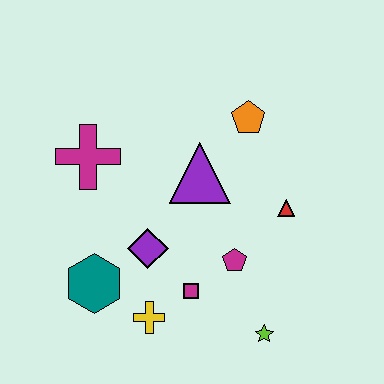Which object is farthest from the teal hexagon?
The orange pentagon is farthest from the teal hexagon.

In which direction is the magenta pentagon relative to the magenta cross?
The magenta pentagon is to the right of the magenta cross.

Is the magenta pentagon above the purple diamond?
No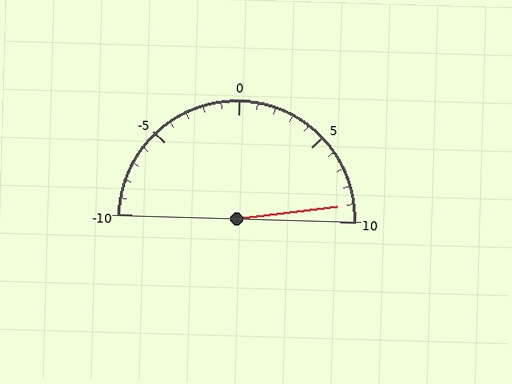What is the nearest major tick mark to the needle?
The nearest major tick mark is 10.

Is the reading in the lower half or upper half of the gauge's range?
The reading is in the upper half of the range (-10 to 10).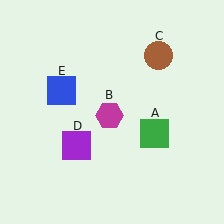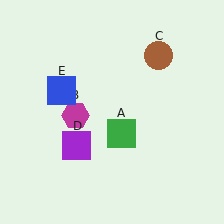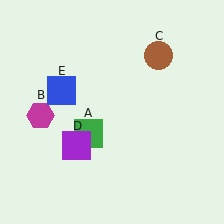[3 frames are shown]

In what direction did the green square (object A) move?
The green square (object A) moved left.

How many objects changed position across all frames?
2 objects changed position: green square (object A), magenta hexagon (object B).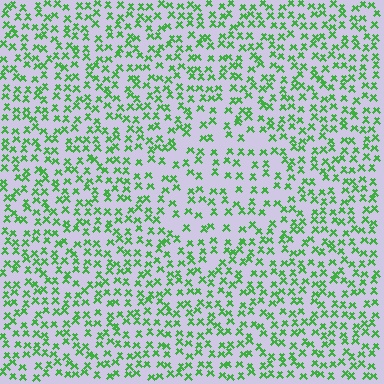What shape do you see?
I see a diamond.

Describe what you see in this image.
The image contains small green elements arranged at two different densities. A diamond-shaped region is visible where the elements are less densely packed than the surrounding area.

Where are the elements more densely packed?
The elements are more densely packed outside the diamond boundary.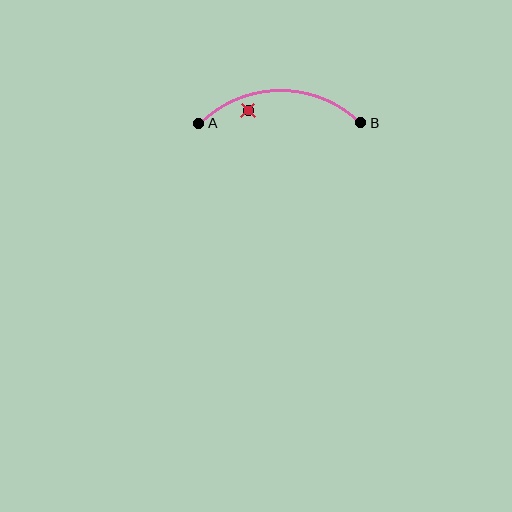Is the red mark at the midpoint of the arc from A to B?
No — the red mark does not lie on the arc at all. It sits slightly inside the curve.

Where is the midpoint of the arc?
The arc midpoint is the point on the curve farthest from the straight line joining A and B. It sits above that line.